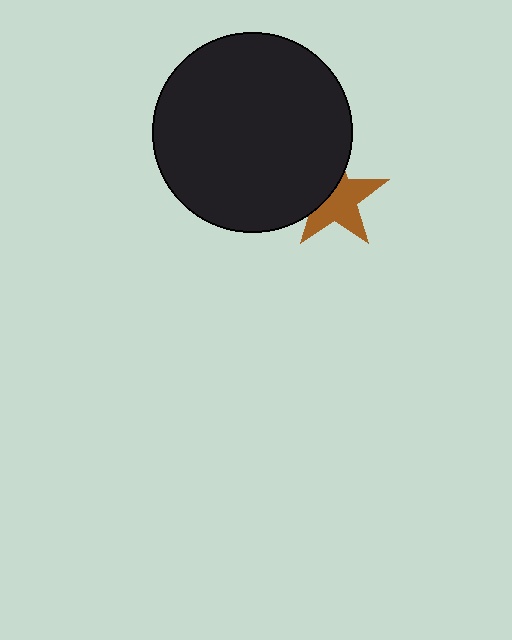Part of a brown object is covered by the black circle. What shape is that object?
It is a star.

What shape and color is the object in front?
The object in front is a black circle.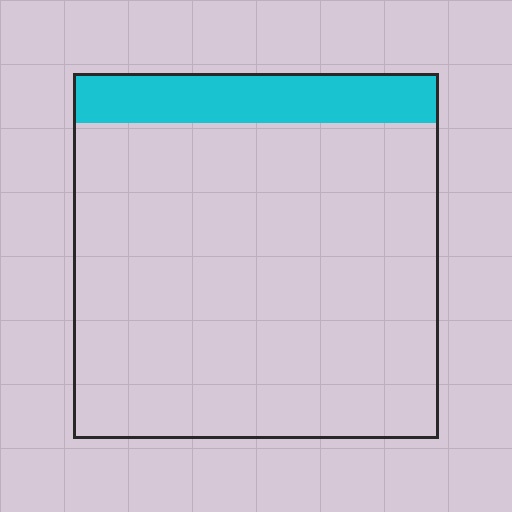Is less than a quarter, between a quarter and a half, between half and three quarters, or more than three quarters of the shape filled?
Less than a quarter.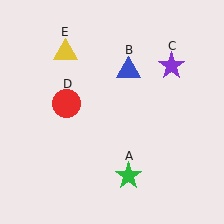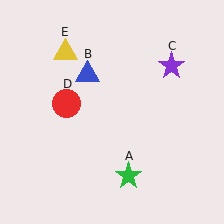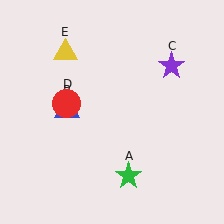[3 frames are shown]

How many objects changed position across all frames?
1 object changed position: blue triangle (object B).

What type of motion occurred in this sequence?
The blue triangle (object B) rotated counterclockwise around the center of the scene.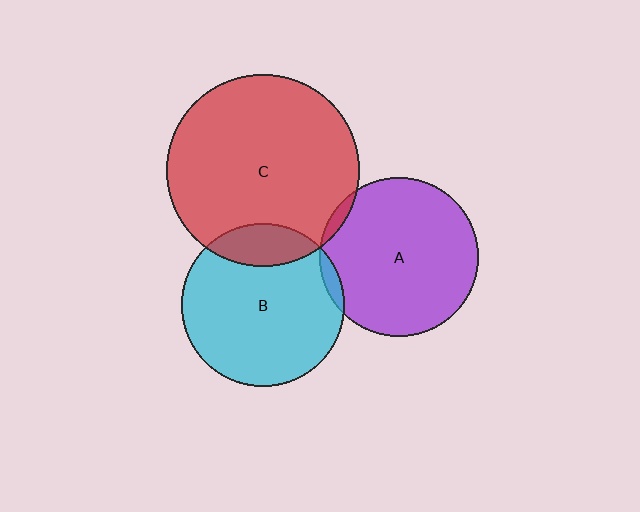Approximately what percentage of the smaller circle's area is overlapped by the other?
Approximately 5%.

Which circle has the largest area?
Circle C (red).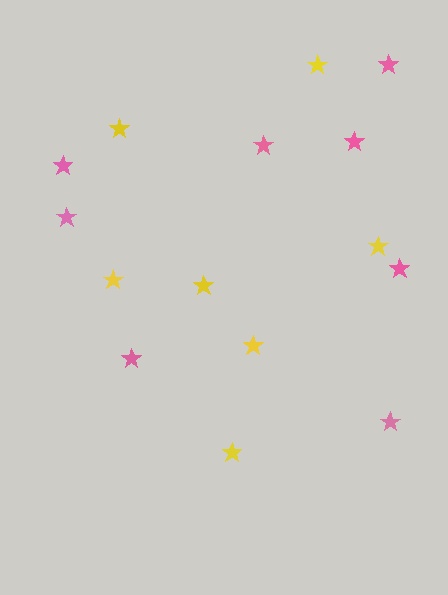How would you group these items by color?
There are 2 groups: one group of pink stars (8) and one group of yellow stars (7).